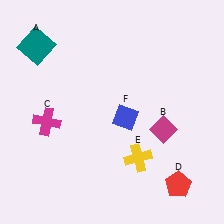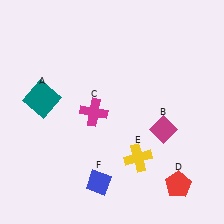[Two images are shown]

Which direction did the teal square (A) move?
The teal square (A) moved down.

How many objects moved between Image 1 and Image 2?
3 objects moved between the two images.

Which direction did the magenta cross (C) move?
The magenta cross (C) moved right.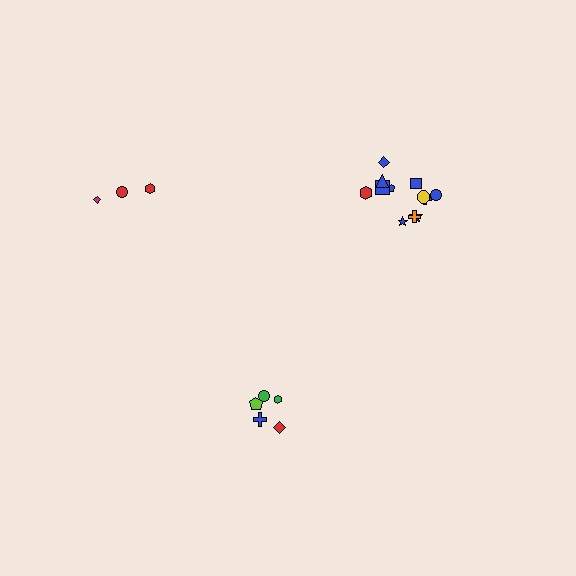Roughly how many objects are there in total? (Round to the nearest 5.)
Roughly 20 objects in total.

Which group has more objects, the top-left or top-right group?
The top-right group.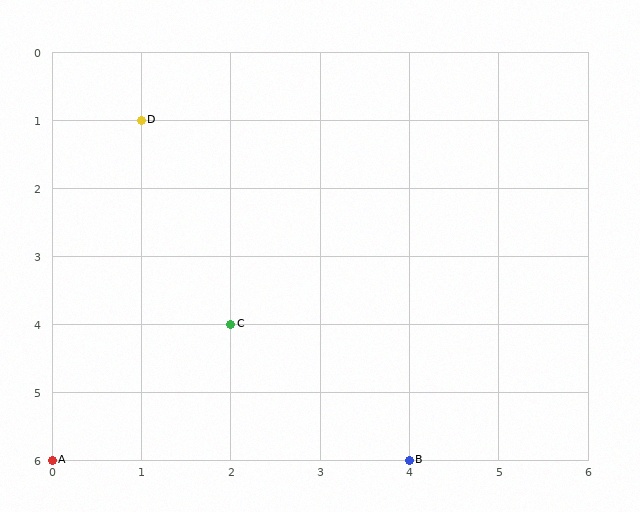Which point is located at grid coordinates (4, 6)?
Point B is at (4, 6).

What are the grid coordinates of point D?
Point D is at grid coordinates (1, 1).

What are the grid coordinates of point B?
Point B is at grid coordinates (4, 6).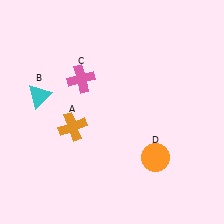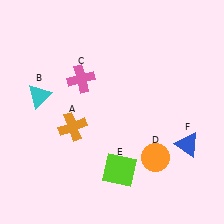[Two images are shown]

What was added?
A lime square (E), a blue triangle (F) were added in Image 2.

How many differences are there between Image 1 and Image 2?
There are 2 differences between the two images.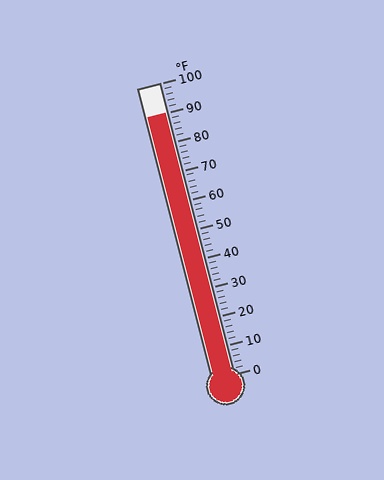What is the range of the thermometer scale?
The thermometer scale ranges from 0°F to 100°F.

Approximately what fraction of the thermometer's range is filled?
The thermometer is filled to approximately 90% of its range.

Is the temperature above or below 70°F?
The temperature is above 70°F.